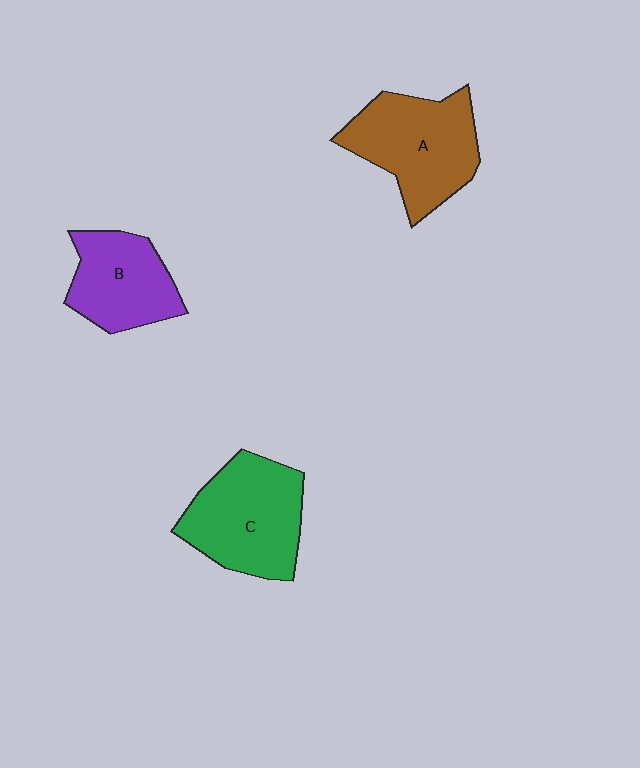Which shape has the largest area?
Shape C (green).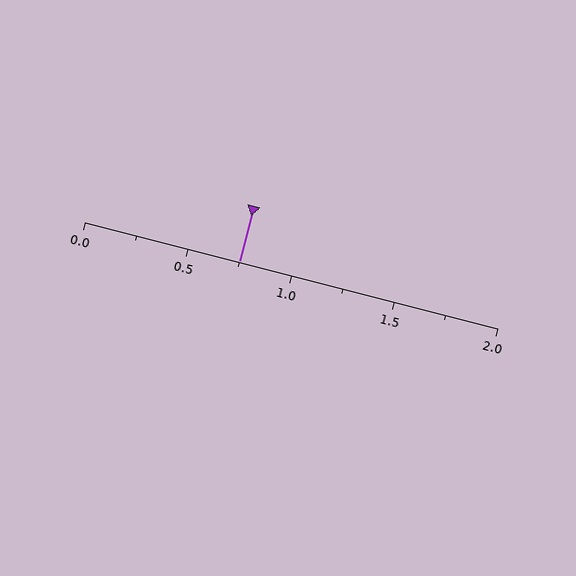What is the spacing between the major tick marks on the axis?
The major ticks are spaced 0.5 apart.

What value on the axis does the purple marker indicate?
The marker indicates approximately 0.75.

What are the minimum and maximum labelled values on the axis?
The axis runs from 0.0 to 2.0.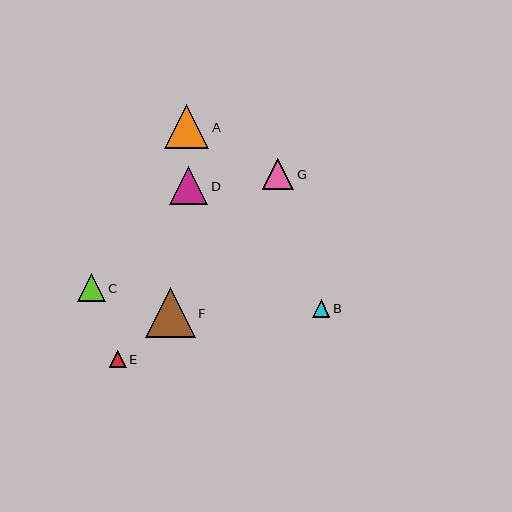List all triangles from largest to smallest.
From largest to smallest: F, A, D, G, C, B, E.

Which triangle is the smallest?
Triangle E is the smallest with a size of approximately 17 pixels.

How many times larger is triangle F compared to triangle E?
Triangle F is approximately 2.9 times the size of triangle E.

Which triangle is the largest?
Triangle F is the largest with a size of approximately 50 pixels.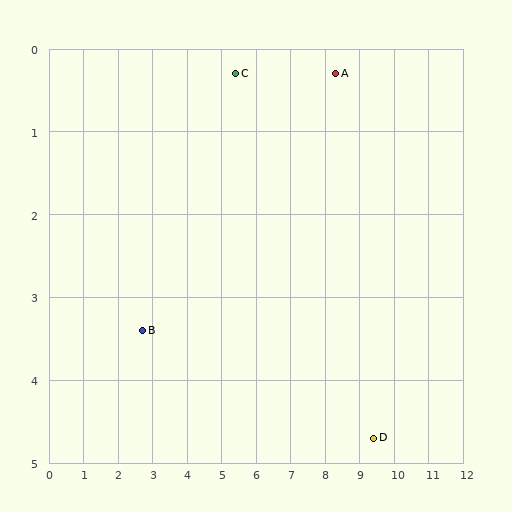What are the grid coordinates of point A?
Point A is at approximately (8.3, 0.3).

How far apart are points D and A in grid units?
Points D and A are about 4.5 grid units apart.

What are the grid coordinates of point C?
Point C is at approximately (5.4, 0.3).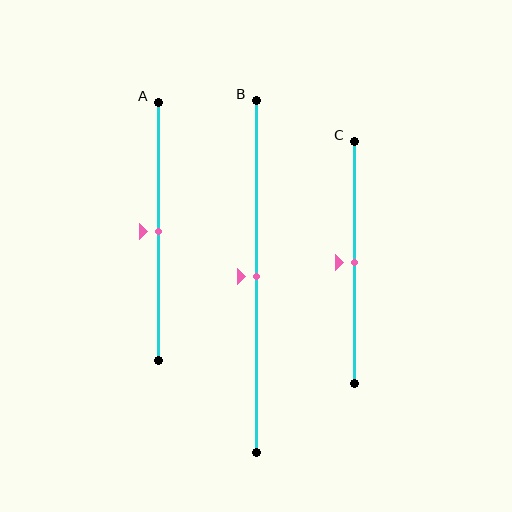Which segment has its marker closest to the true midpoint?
Segment A has its marker closest to the true midpoint.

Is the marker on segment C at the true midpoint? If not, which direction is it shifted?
Yes, the marker on segment C is at the true midpoint.